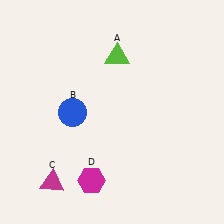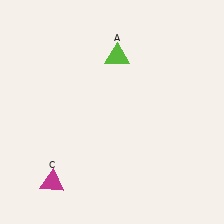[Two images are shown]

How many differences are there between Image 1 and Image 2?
There are 2 differences between the two images.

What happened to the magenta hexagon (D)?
The magenta hexagon (D) was removed in Image 2. It was in the bottom-left area of Image 1.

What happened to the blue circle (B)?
The blue circle (B) was removed in Image 2. It was in the bottom-left area of Image 1.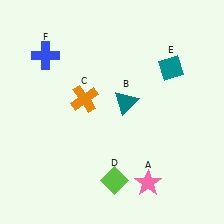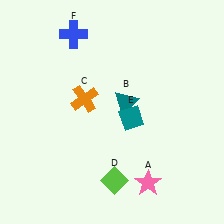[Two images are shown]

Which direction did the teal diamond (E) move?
The teal diamond (E) moved down.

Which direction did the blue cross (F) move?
The blue cross (F) moved right.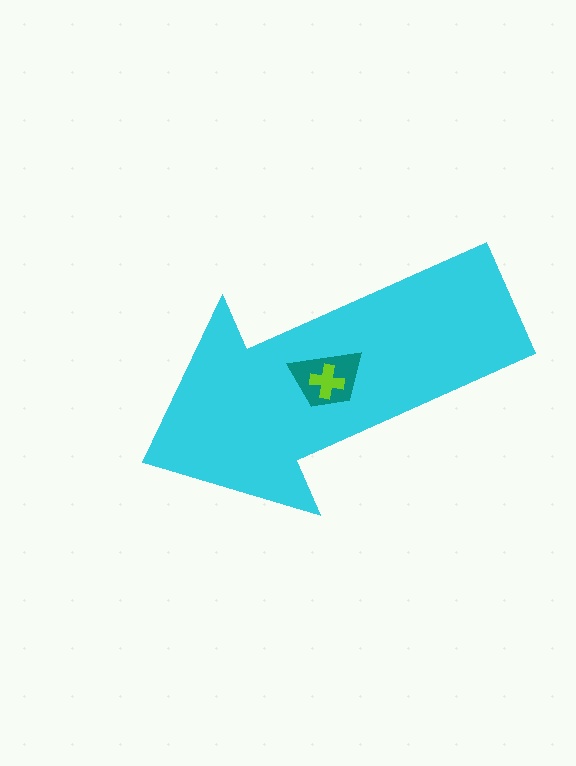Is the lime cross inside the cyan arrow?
Yes.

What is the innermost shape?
The lime cross.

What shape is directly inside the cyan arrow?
The teal trapezoid.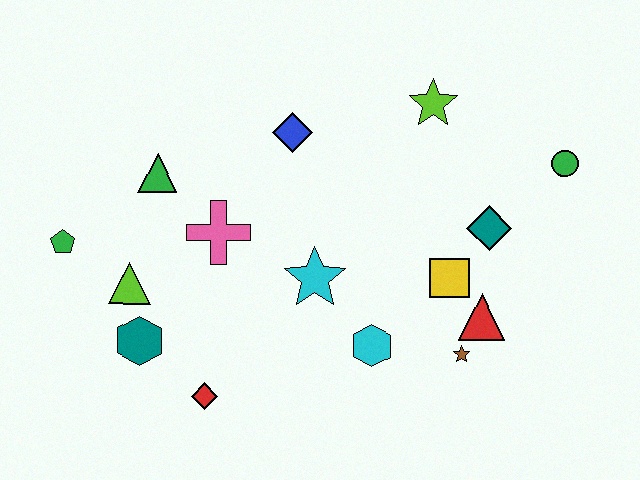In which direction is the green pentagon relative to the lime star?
The green pentagon is to the left of the lime star.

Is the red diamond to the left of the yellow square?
Yes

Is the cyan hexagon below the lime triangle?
Yes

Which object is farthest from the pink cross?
The green circle is farthest from the pink cross.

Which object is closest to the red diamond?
The teal hexagon is closest to the red diamond.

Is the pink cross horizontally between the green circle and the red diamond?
Yes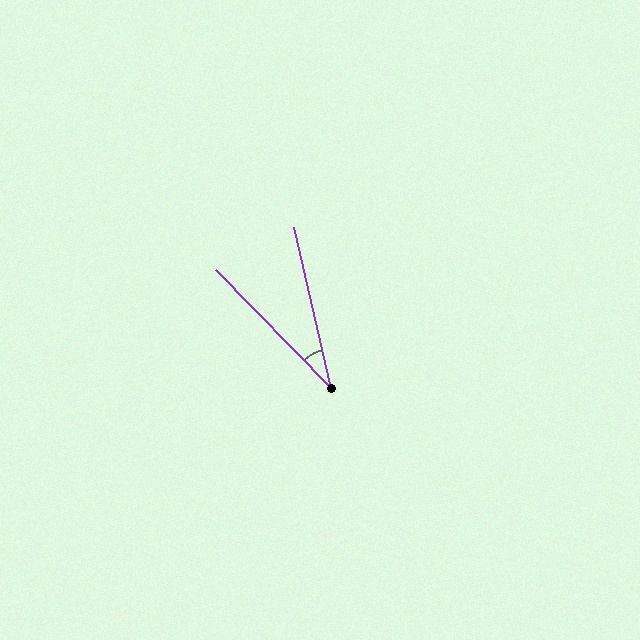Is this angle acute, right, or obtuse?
It is acute.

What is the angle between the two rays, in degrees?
Approximately 31 degrees.